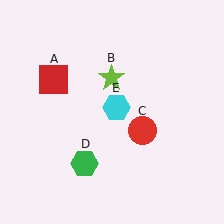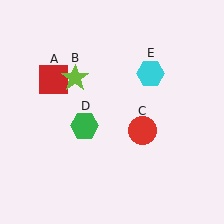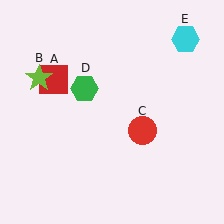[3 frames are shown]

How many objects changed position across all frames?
3 objects changed position: lime star (object B), green hexagon (object D), cyan hexagon (object E).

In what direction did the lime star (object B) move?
The lime star (object B) moved left.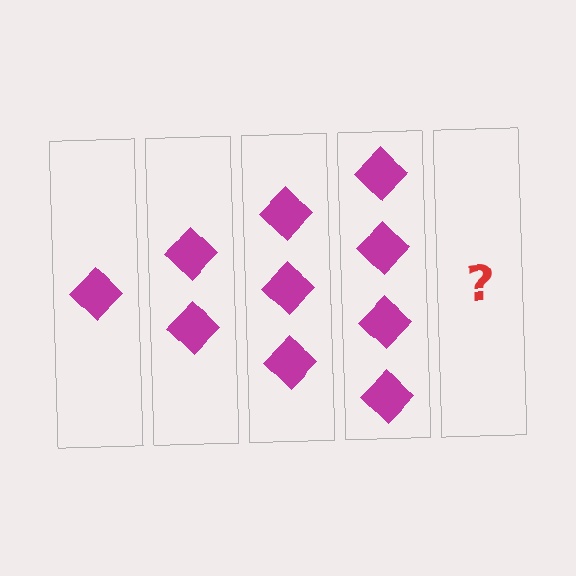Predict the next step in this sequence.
The next step is 5 diamonds.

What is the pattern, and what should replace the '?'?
The pattern is that each step adds one more diamond. The '?' should be 5 diamonds.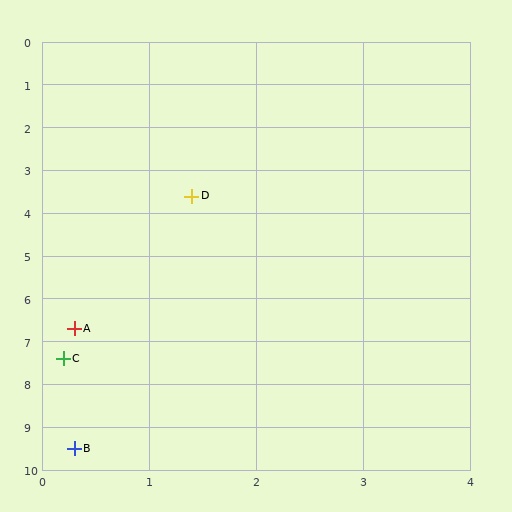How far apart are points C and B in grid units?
Points C and B are about 2.1 grid units apart.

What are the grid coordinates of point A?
Point A is at approximately (0.3, 6.7).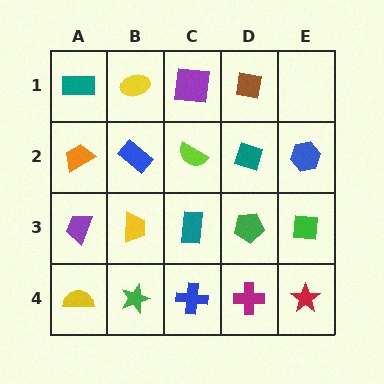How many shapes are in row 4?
5 shapes.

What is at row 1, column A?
A teal rectangle.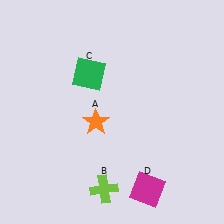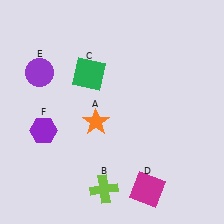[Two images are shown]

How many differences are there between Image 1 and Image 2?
There are 2 differences between the two images.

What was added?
A purple circle (E), a purple hexagon (F) were added in Image 2.